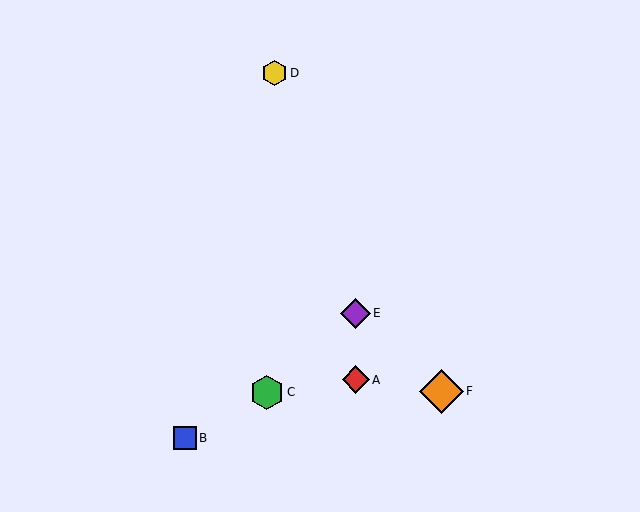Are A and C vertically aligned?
No, A is at x≈356 and C is at x≈267.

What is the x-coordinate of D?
Object D is at x≈274.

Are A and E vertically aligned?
Yes, both are at x≈356.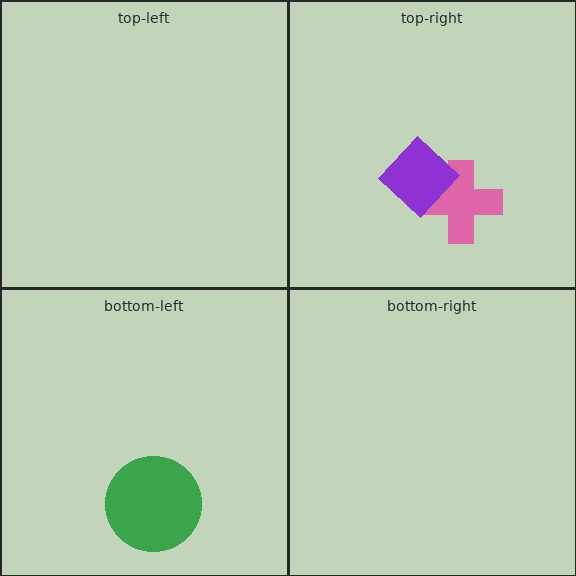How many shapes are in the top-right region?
2.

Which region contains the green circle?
The bottom-left region.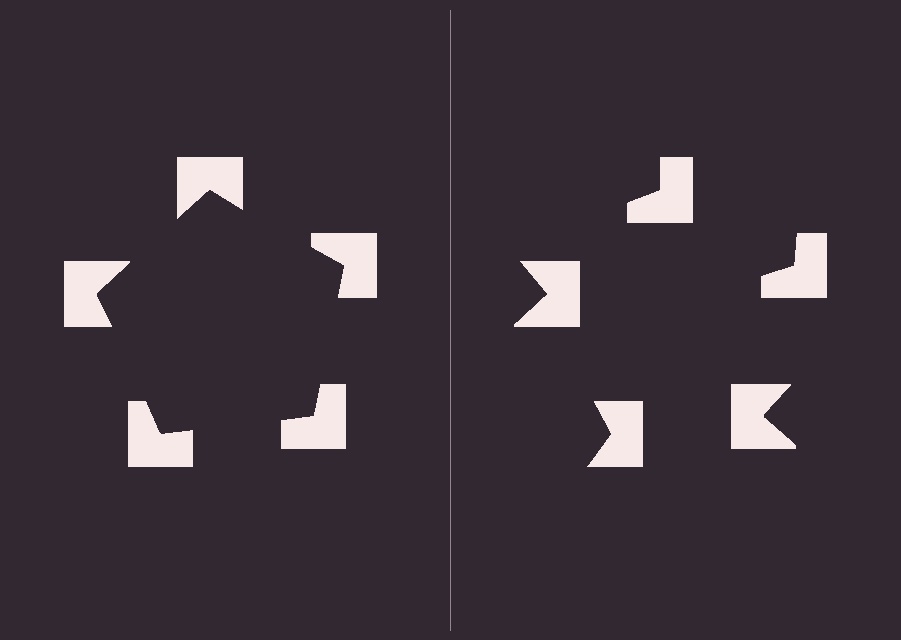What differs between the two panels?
The notched squares are positioned identically on both sides; only the wedge orientations differ. On the left they align to a pentagon; on the right they are misaligned.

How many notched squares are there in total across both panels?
10 — 5 on each side.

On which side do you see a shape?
An illusory pentagon appears on the left side. On the right side the wedge cuts are rotated, so no coherent shape forms.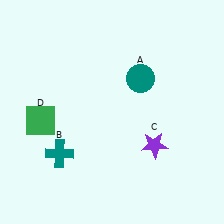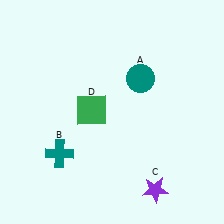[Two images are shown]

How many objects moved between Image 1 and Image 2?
2 objects moved between the two images.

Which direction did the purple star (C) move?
The purple star (C) moved down.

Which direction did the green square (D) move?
The green square (D) moved right.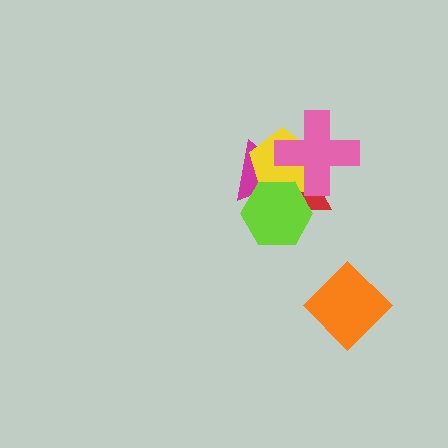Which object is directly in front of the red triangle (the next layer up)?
The yellow pentagon is directly in front of the red triangle.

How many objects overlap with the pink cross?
3 objects overlap with the pink cross.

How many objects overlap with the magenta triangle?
4 objects overlap with the magenta triangle.